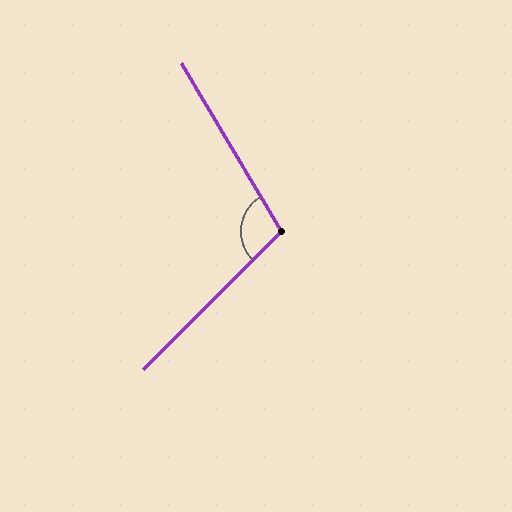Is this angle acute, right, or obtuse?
It is obtuse.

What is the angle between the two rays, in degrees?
Approximately 104 degrees.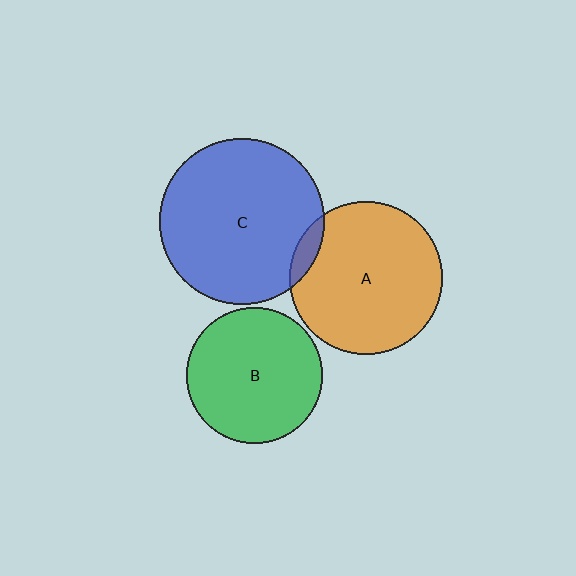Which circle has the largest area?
Circle C (blue).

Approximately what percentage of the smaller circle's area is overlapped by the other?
Approximately 5%.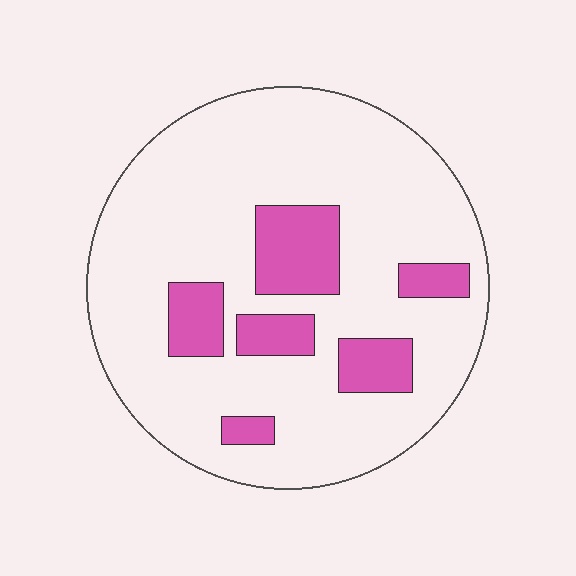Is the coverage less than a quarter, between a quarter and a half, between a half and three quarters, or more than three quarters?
Less than a quarter.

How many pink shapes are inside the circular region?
6.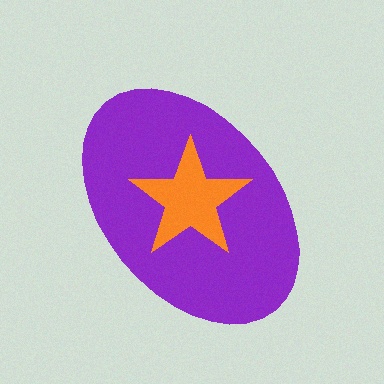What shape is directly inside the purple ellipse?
The orange star.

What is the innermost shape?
The orange star.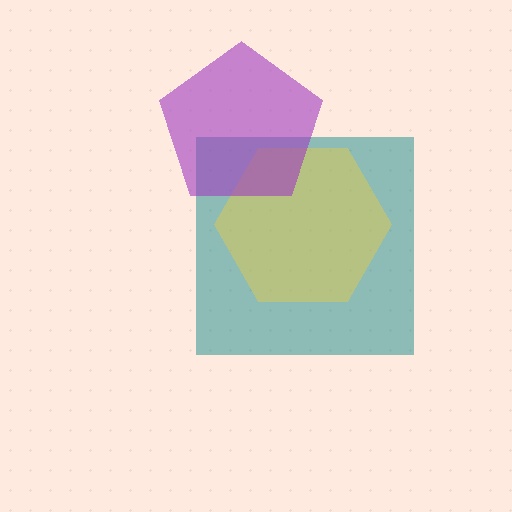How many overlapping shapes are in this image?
There are 3 overlapping shapes in the image.